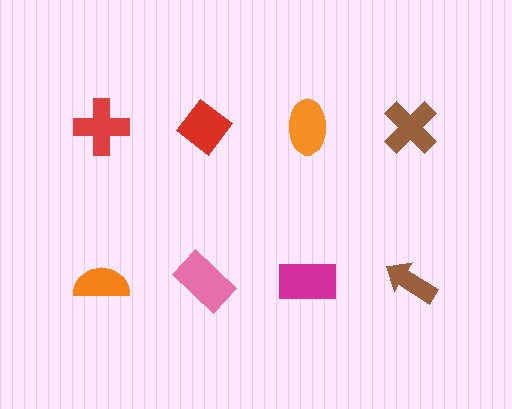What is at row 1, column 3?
An orange ellipse.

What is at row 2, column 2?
A pink rectangle.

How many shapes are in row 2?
4 shapes.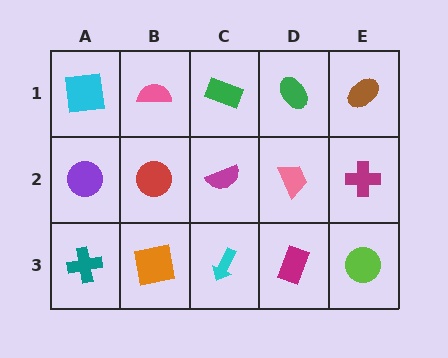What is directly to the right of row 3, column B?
A cyan arrow.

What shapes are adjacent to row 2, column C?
A green rectangle (row 1, column C), a cyan arrow (row 3, column C), a red circle (row 2, column B), a pink trapezoid (row 2, column D).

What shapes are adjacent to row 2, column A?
A cyan square (row 1, column A), a teal cross (row 3, column A), a red circle (row 2, column B).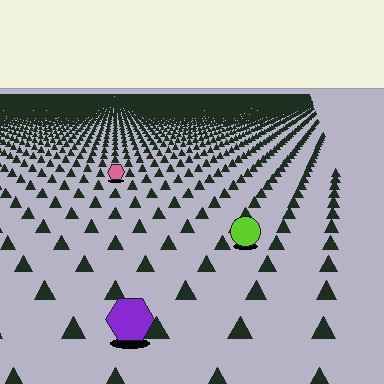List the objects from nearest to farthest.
From nearest to farthest: the purple hexagon, the lime circle, the pink hexagon.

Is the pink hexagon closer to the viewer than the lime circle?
No. The lime circle is closer — you can tell from the texture gradient: the ground texture is coarser near it.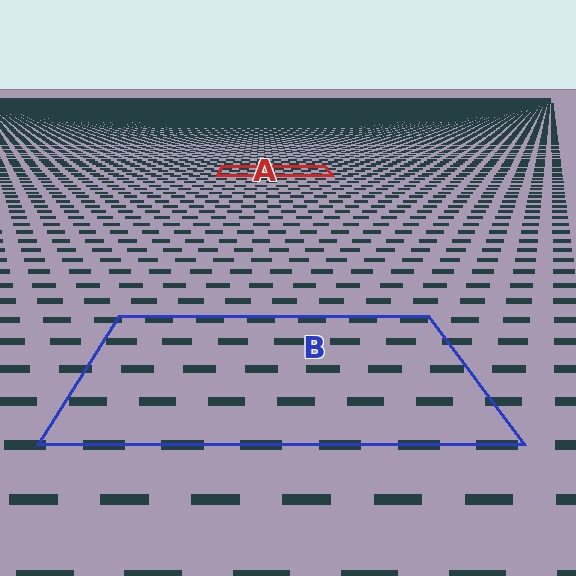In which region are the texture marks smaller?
The texture marks are smaller in region A, because it is farther away.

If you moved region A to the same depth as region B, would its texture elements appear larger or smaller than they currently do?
They would appear larger. At a closer depth, the same texture elements are projected at a bigger on-screen size.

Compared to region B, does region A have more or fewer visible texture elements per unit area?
Region A has more texture elements per unit area — they are packed more densely because it is farther away.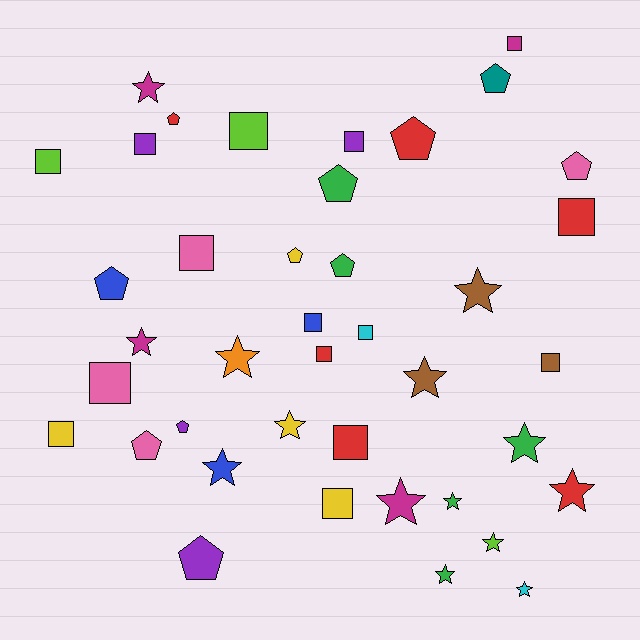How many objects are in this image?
There are 40 objects.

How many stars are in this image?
There are 14 stars.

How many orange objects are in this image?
There is 1 orange object.